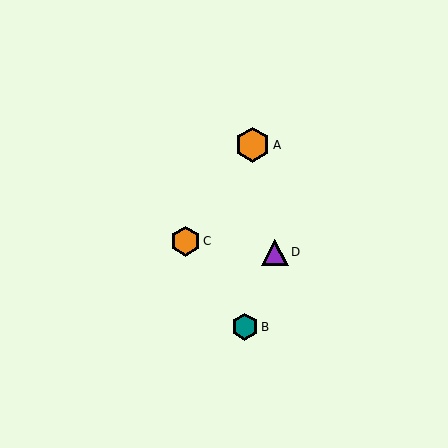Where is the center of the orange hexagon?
The center of the orange hexagon is at (253, 145).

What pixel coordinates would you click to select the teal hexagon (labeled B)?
Click at (245, 327) to select the teal hexagon B.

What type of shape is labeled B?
Shape B is a teal hexagon.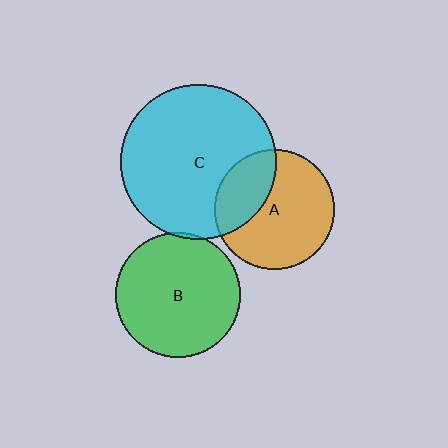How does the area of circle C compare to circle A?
Approximately 1.7 times.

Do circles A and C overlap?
Yes.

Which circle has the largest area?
Circle C (cyan).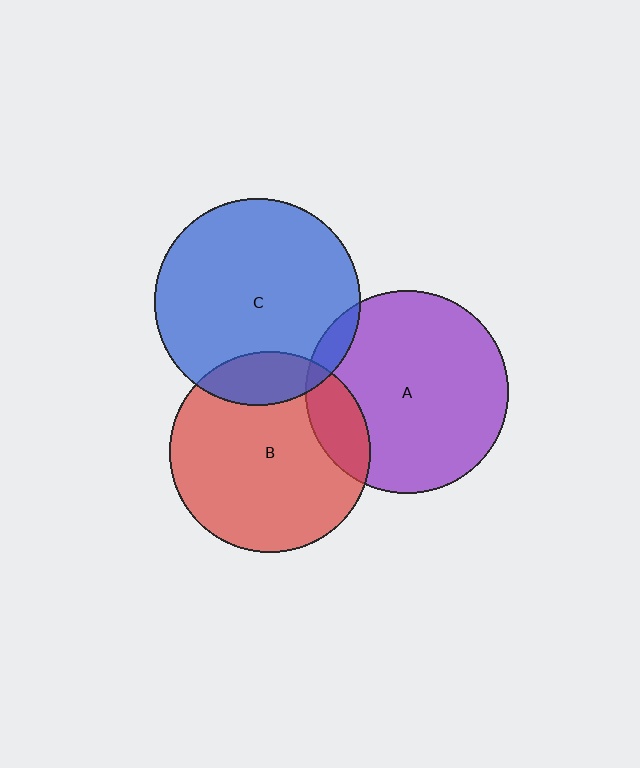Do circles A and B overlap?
Yes.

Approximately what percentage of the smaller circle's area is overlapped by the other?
Approximately 15%.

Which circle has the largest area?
Circle C (blue).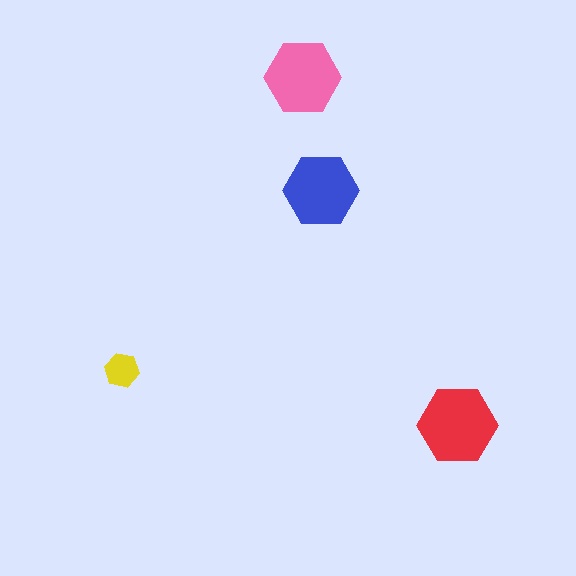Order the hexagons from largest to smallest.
the red one, the pink one, the blue one, the yellow one.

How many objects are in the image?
There are 4 objects in the image.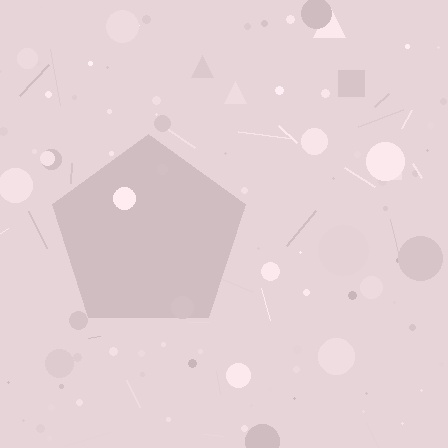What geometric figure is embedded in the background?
A pentagon is embedded in the background.